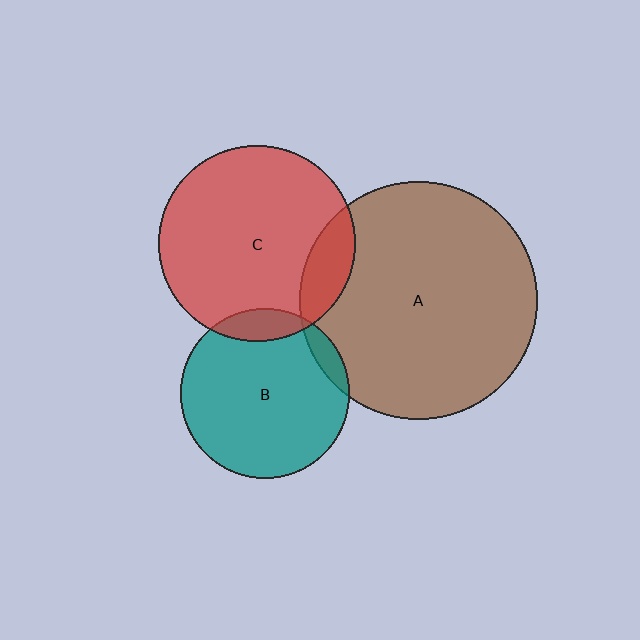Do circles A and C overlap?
Yes.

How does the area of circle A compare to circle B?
Approximately 2.0 times.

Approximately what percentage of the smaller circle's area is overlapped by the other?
Approximately 15%.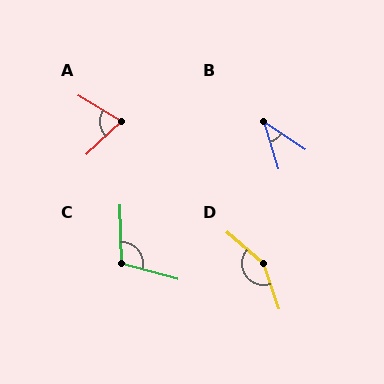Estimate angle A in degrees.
Approximately 75 degrees.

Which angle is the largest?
D, at approximately 150 degrees.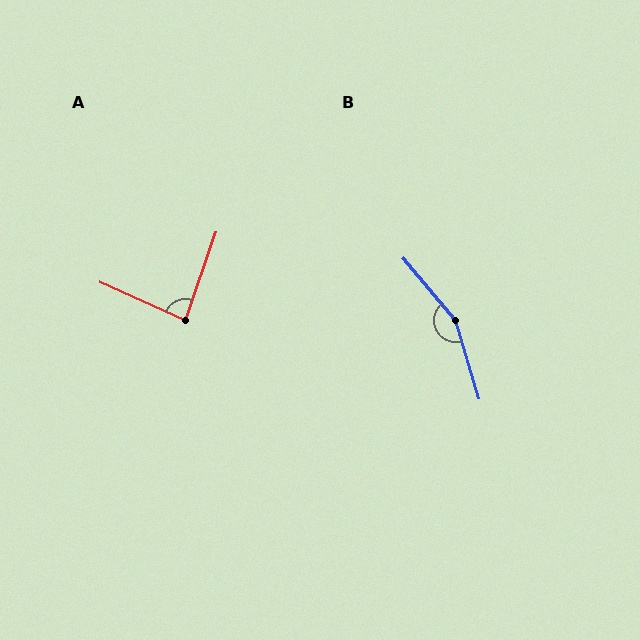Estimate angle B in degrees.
Approximately 156 degrees.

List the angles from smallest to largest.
A (85°), B (156°).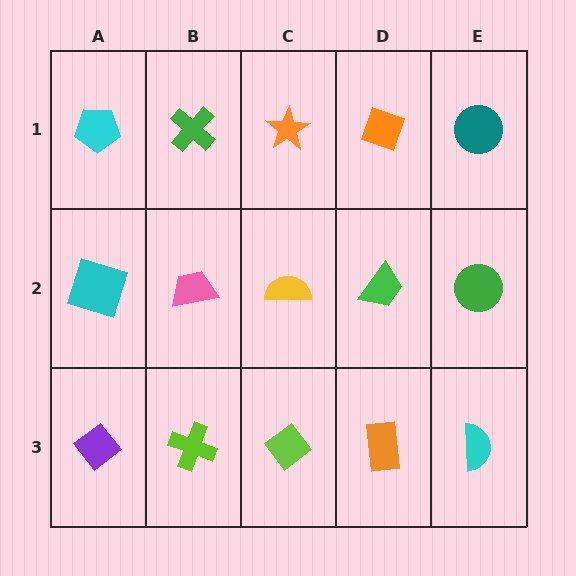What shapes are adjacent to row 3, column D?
A green trapezoid (row 2, column D), a lime diamond (row 3, column C), a cyan semicircle (row 3, column E).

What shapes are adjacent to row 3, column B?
A pink trapezoid (row 2, column B), a purple diamond (row 3, column A), a lime diamond (row 3, column C).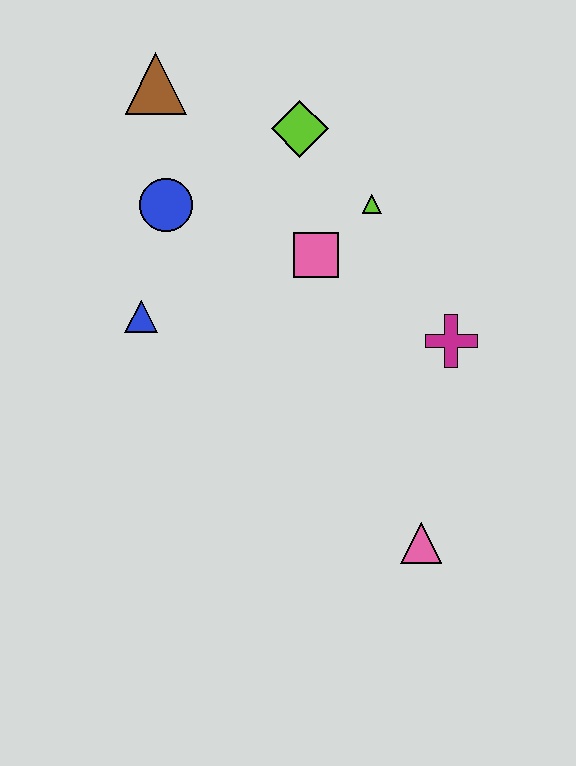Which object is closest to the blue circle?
The blue triangle is closest to the blue circle.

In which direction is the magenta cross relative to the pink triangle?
The magenta cross is above the pink triangle.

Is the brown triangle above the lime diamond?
Yes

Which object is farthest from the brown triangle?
The pink triangle is farthest from the brown triangle.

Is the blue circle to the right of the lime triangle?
No